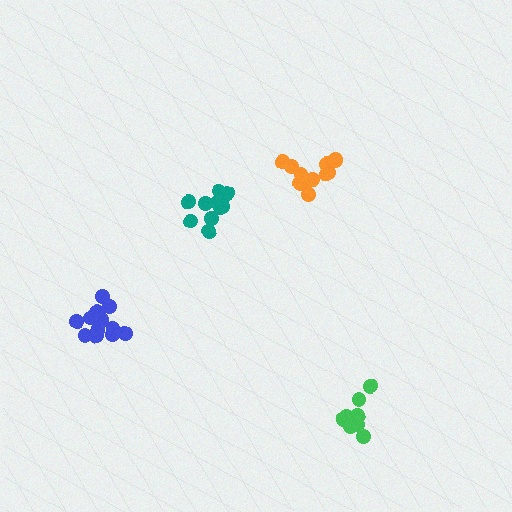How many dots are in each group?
Group 1: 12 dots, Group 2: 8 dots, Group 3: 14 dots, Group 4: 12 dots (46 total).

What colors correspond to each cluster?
The clusters are colored: orange, green, blue, teal.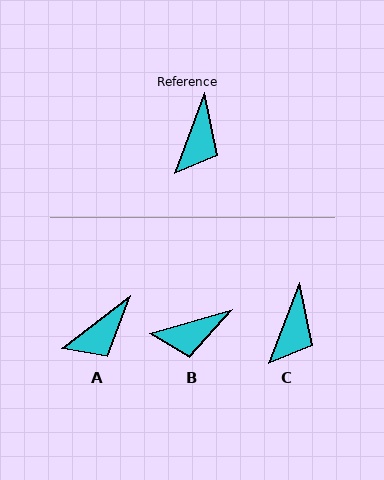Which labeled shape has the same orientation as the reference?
C.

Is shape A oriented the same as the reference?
No, it is off by about 32 degrees.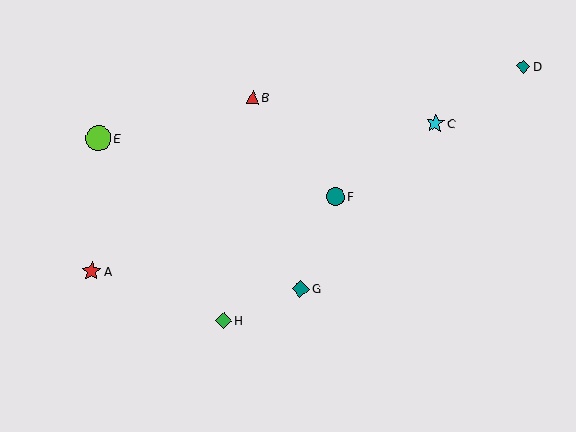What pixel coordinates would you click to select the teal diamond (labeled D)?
Click at (524, 67) to select the teal diamond D.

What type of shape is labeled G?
Shape G is a teal diamond.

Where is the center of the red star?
The center of the red star is at (91, 271).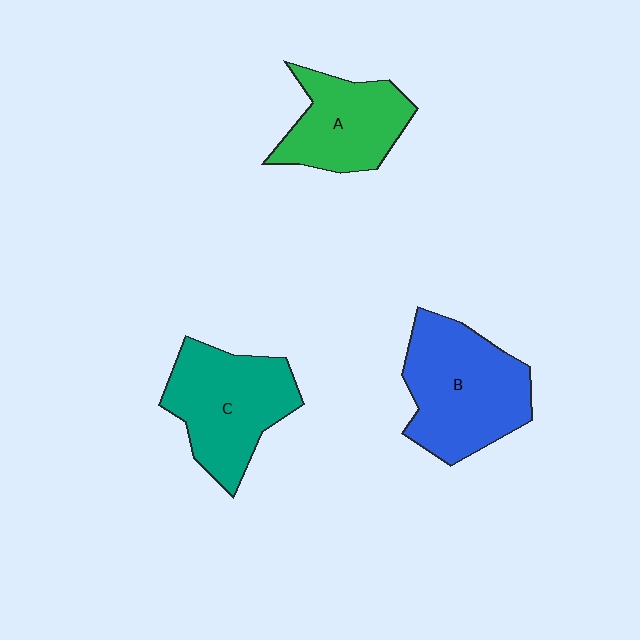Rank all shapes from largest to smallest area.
From largest to smallest: B (blue), C (teal), A (green).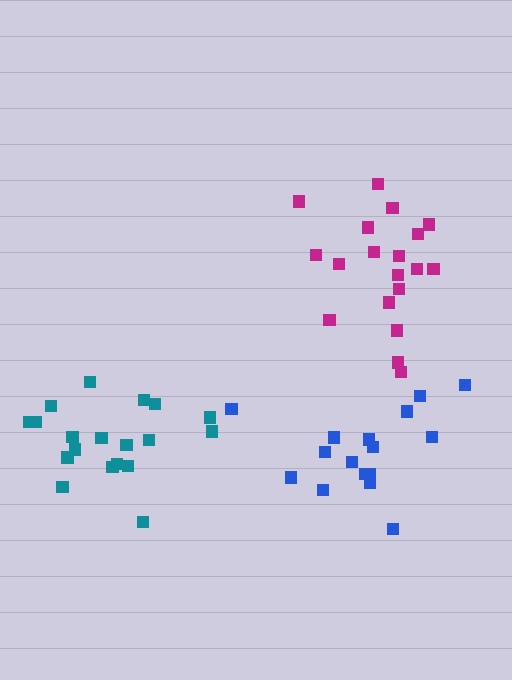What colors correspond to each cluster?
The clusters are colored: blue, teal, magenta.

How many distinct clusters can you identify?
There are 3 distinct clusters.